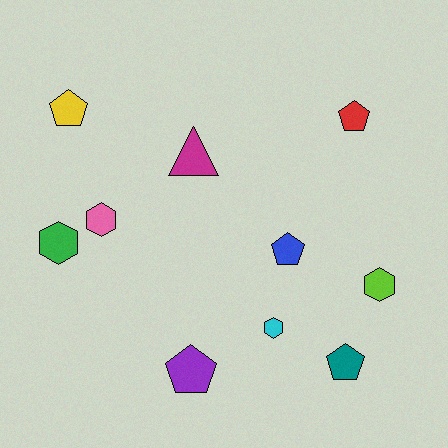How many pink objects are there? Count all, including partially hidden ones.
There is 1 pink object.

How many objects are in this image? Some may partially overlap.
There are 10 objects.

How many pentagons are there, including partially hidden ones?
There are 5 pentagons.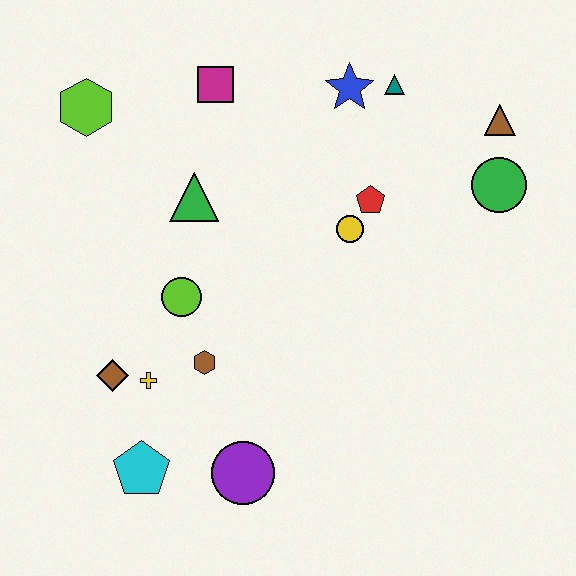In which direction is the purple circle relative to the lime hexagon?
The purple circle is below the lime hexagon.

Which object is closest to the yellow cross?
The brown diamond is closest to the yellow cross.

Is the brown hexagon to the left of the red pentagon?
Yes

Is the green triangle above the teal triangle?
No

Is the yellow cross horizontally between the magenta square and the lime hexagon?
Yes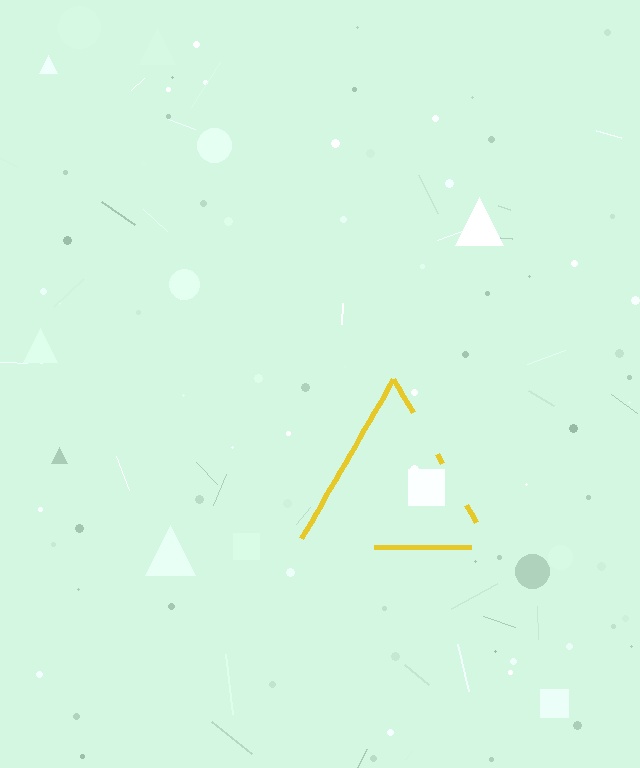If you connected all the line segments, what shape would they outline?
They would outline a triangle.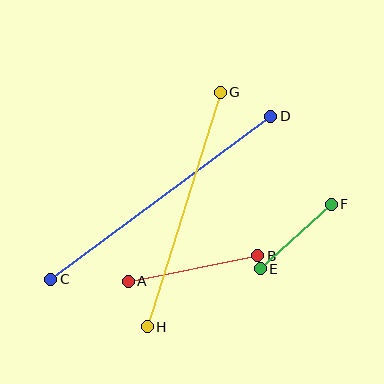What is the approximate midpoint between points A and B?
The midpoint is at approximately (193, 269) pixels.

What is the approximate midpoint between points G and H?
The midpoint is at approximately (184, 209) pixels.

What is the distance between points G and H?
The distance is approximately 246 pixels.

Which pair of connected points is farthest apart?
Points C and D are farthest apart.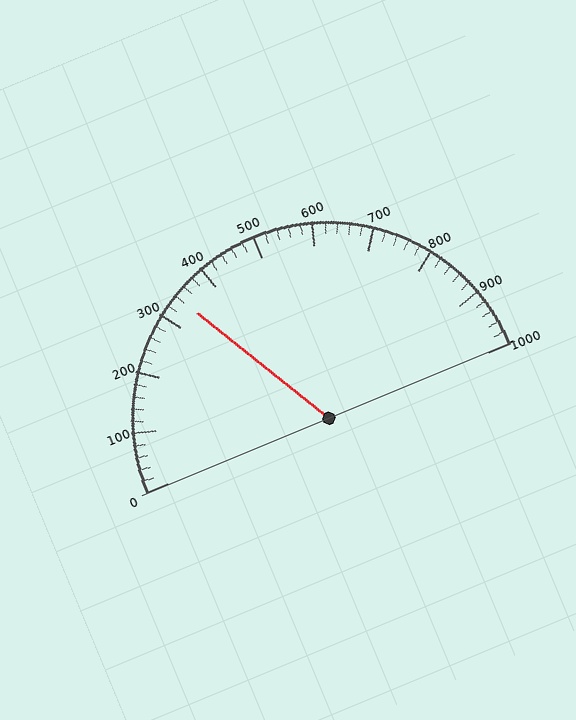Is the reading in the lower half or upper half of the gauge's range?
The reading is in the lower half of the range (0 to 1000).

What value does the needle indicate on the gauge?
The needle indicates approximately 340.